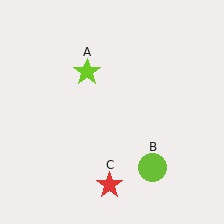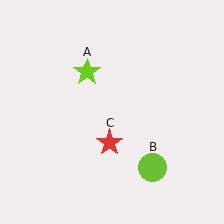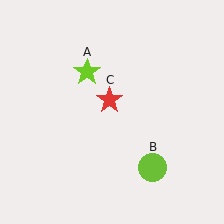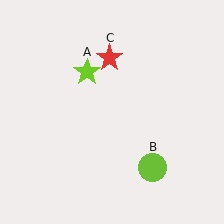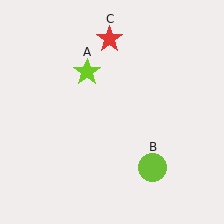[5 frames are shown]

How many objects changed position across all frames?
1 object changed position: red star (object C).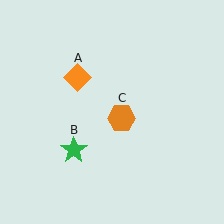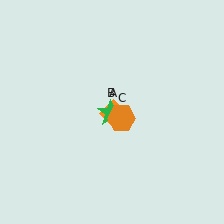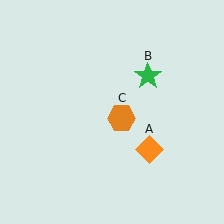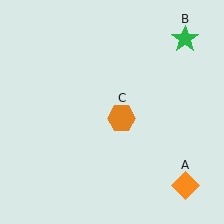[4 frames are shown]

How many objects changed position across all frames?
2 objects changed position: orange diamond (object A), green star (object B).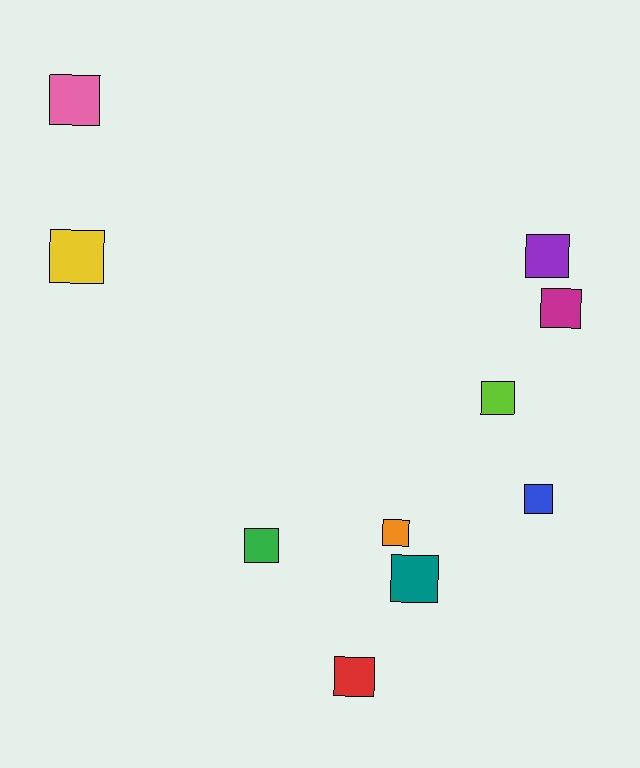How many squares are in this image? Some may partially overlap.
There are 10 squares.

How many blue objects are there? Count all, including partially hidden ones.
There is 1 blue object.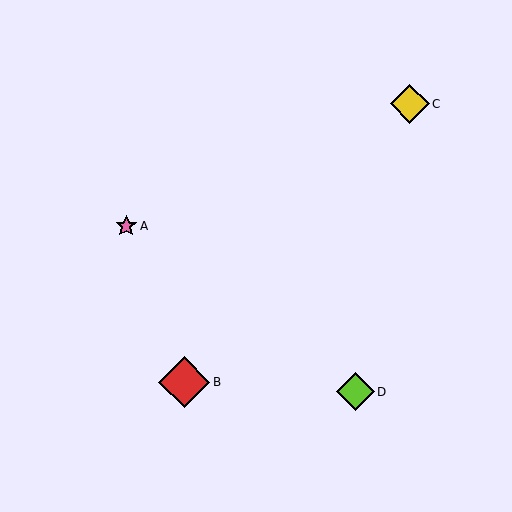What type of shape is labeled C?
Shape C is a yellow diamond.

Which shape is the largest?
The red diamond (labeled B) is the largest.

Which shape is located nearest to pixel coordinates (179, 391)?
The red diamond (labeled B) at (184, 382) is nearest to that location.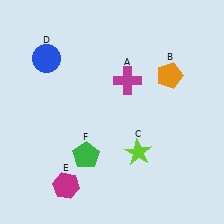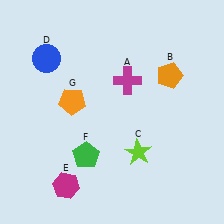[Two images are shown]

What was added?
An orange pentagon (G) was added in Image 2.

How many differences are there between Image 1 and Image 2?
There is 1 difference between the two images.